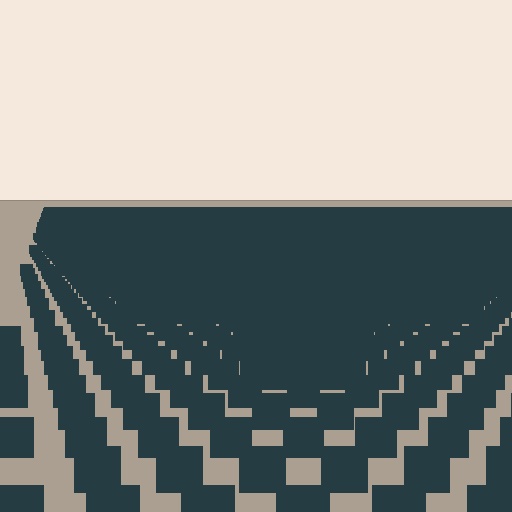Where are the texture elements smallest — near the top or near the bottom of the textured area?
Near the top.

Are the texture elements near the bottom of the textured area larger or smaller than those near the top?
Larger. Near the bottom, elements are closer to the viewer and appear at a bigger on-screen size.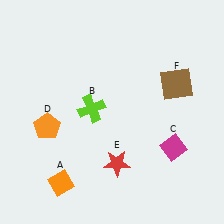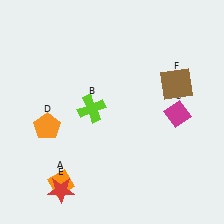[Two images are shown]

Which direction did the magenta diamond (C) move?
The magenta diamond (C) moved up.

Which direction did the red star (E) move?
The red star (E) moved left.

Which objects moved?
The objects that moved are: the magenta diamond (C), the red star (E).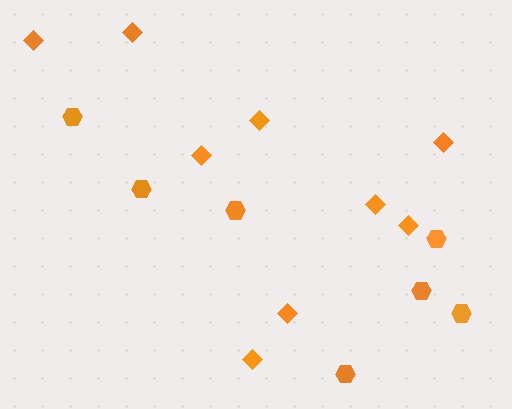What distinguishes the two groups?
There are 2 groups: one group of hexagons (7) and one group of diamonds (9).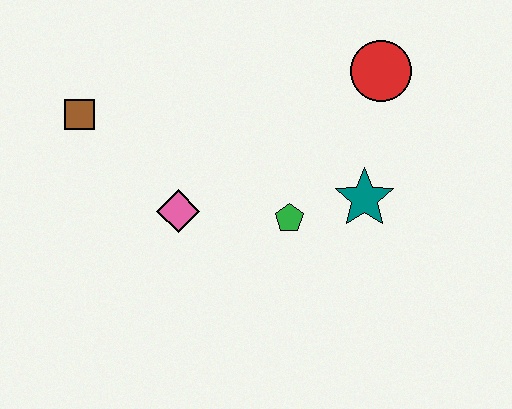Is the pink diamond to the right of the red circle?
No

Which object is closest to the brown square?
The pink diamond is closest to the brown square.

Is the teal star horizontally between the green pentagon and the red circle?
Yes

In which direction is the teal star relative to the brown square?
The teal star is to the right of the brown square.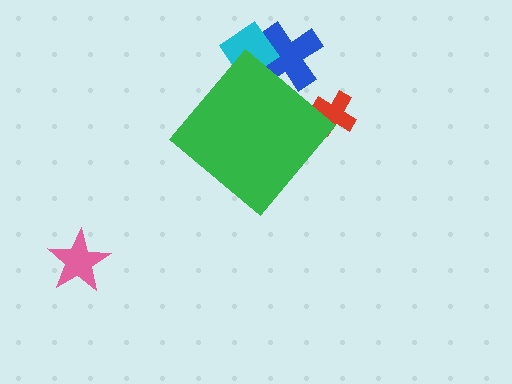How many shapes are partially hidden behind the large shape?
3 shapes are partially hidden.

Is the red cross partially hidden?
Yes, the red cross is partially hidden behind the green diamond.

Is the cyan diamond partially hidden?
Yes, the cyan diamond is partially hidden behind the green diamond.